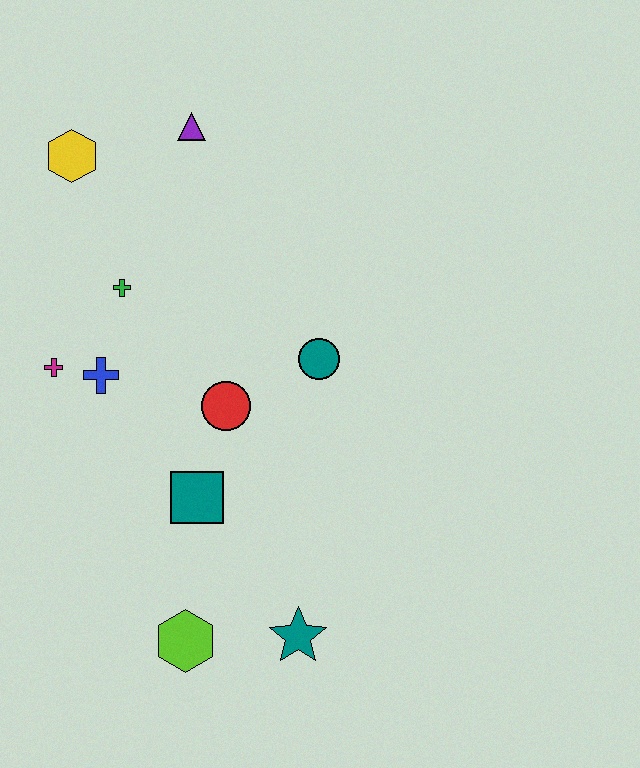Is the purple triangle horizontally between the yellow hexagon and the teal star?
Yes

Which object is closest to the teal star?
The lime hexagon is closest to the teal star.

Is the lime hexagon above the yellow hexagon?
No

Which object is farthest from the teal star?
The yellow hexagon is farthest from the teal star.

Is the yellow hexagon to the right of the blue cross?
No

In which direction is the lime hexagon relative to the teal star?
The lime hexagon is to the left of the teal star.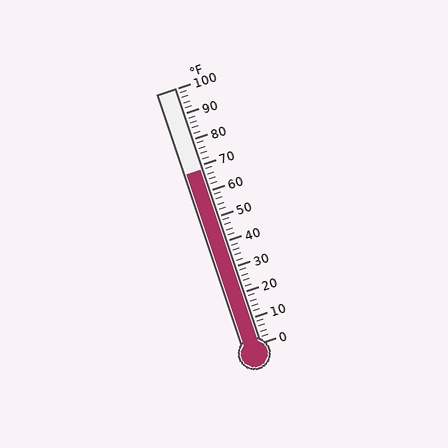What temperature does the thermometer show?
The thermometer shows approximately 68°F.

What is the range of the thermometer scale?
The thermometer scale ranges from 0°F to 100°F.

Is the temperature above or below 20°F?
The temperature is above 20°F.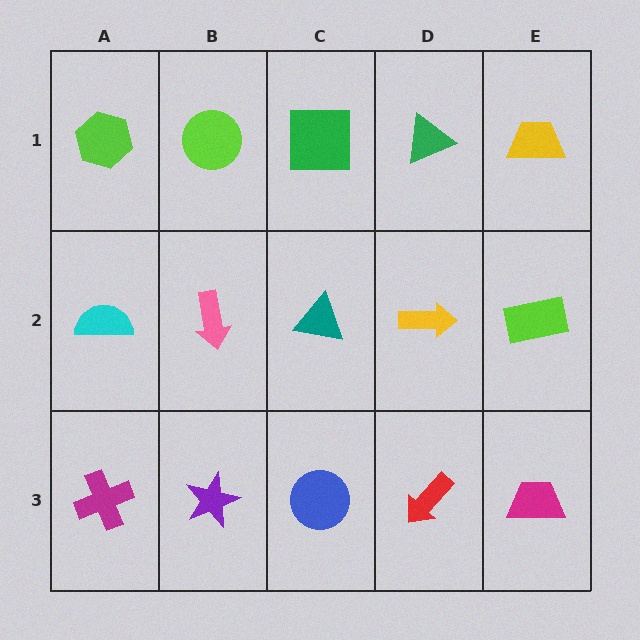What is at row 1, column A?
A lime hexagon.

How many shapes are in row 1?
5 shapes.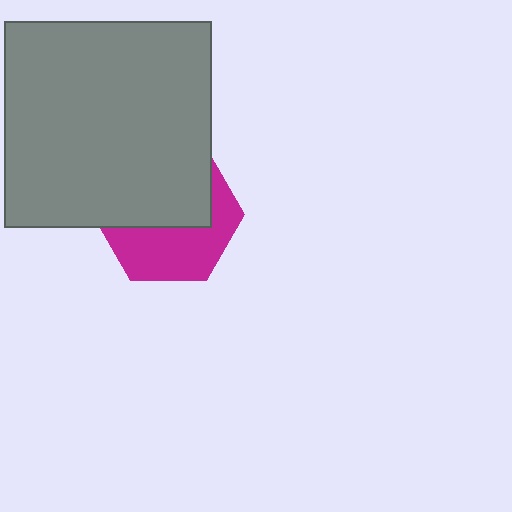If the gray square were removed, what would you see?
You would see the complete magenta hexagon.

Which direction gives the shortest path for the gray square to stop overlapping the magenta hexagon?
Moving up gives the shortest separation.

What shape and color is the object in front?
The object in front is a gray square.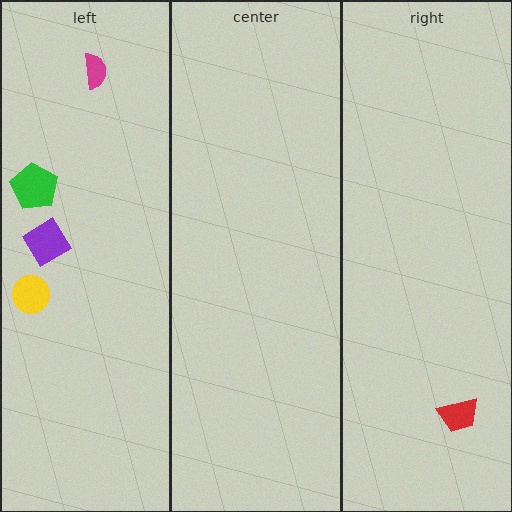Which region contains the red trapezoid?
The right region.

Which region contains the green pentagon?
The left region.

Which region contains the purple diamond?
The left region.